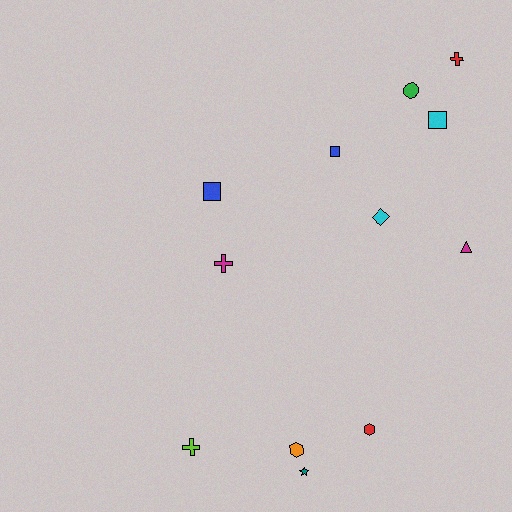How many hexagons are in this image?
There are 2 hexagons.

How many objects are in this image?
There are 12 objects.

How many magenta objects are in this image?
There are 2 magenta objects.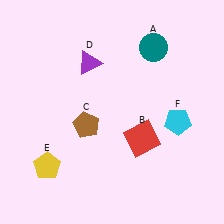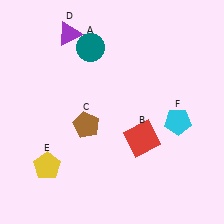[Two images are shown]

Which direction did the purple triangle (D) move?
The purple triangle (D) moved up.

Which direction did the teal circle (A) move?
The teal circle (A) moved left.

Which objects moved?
The objects that moved are: the teal circle (A), the purple triangle (D).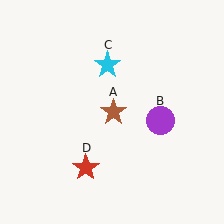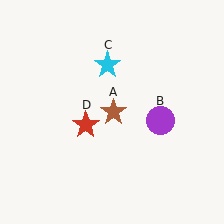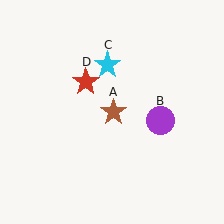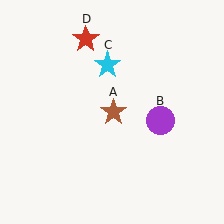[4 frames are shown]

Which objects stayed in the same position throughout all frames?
Brown star (object A) and purple circle (object B) and cyan star (object C) remained stationary.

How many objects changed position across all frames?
1 object changed position: red star (object D).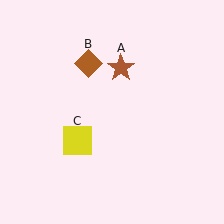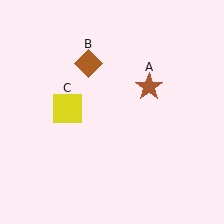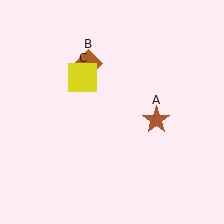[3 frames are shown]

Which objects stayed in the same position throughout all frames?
Brown diamond (object B) remained stationary.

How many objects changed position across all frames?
2 objects changed position: brown star (object A), yellow square (object C).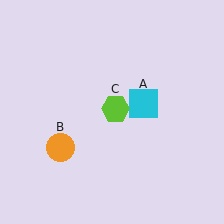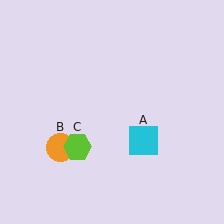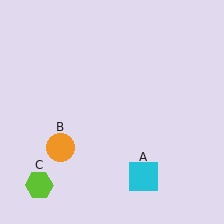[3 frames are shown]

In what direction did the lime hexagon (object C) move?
The lime hexagon (object C) moved down and to the left.